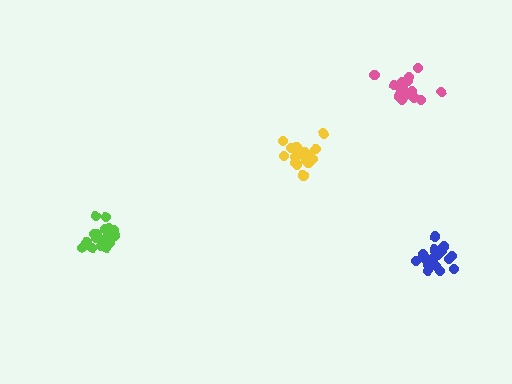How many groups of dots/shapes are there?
There are 4 groups.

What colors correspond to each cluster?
The clusters are colored: blue, pink, yellow, lime.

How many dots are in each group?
Group 1: 18 dots, Group 2: 18 dots, Group 3: 19 dots, Group 4: 19 dots (74 total).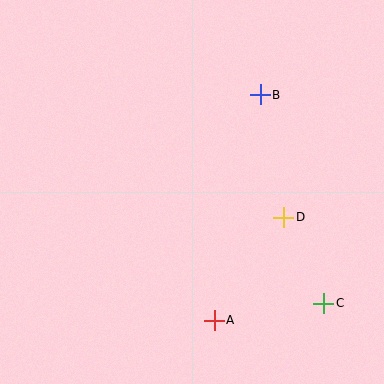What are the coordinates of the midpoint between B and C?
The midpoint between B and C is at (292, 199).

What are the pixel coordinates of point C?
Point C is at (324, 303).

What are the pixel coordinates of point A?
Point A is at (214, 320).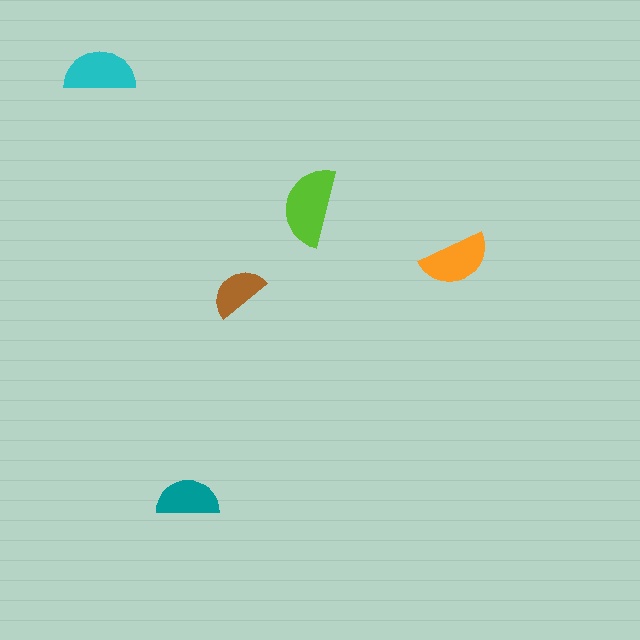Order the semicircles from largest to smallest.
the lime one, the cyan one, the orange one, the teal one, the brown one.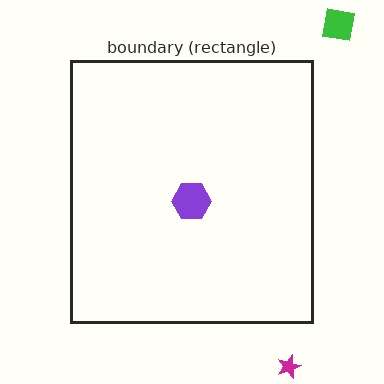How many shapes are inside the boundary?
1 inside, 2 outside.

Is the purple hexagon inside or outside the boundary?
Inside.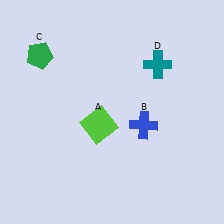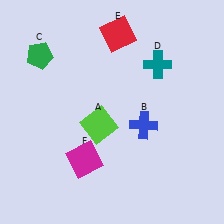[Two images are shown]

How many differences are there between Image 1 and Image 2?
There are 2 differences between the two images.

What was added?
A red square (E), a magenta square (F) were added in Image 2.